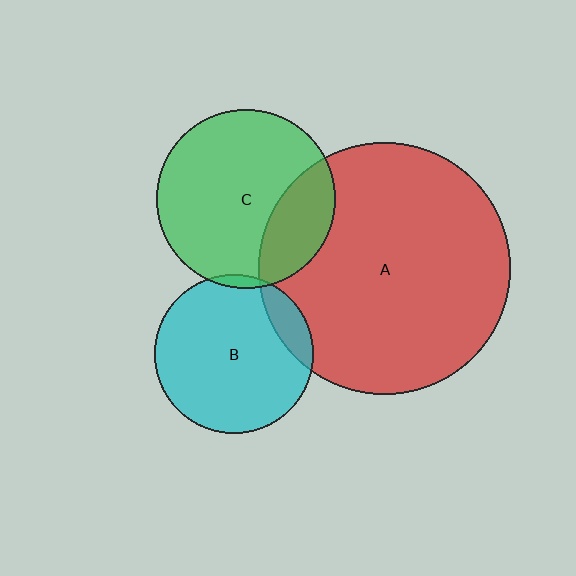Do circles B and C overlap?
Yes.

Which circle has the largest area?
Circle A (red).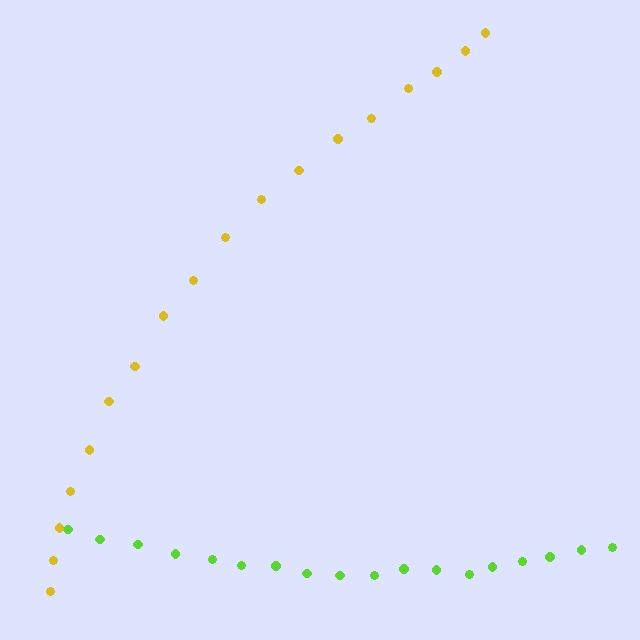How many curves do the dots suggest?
There are 2 distinct paths.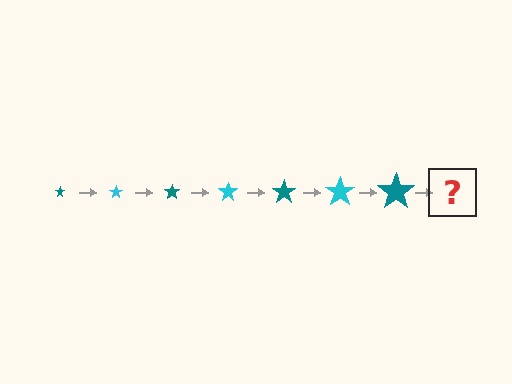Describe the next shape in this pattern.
It should be a cyan star, larger than the previous one.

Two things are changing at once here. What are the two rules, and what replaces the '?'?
The two rules are that the star grows larger each step and the color cycles through teal and cyan. The '?' should be a cyan star, larger than the previous one.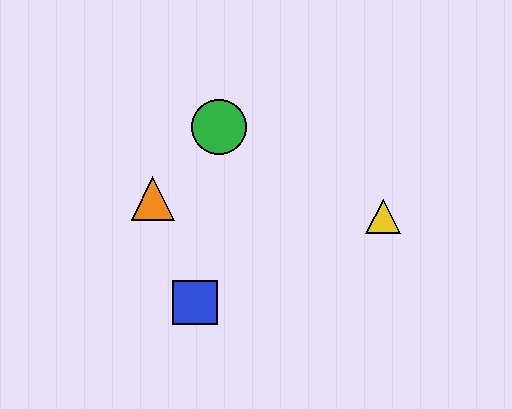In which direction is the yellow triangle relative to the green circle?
The yellow triangle is to the right of the green circle.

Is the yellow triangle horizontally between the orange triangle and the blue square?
No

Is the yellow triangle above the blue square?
Yes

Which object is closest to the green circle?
The orange triangle is closest to the green circle.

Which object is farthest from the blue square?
The yellow triangle is farthest from the blue square.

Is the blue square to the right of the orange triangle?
Yes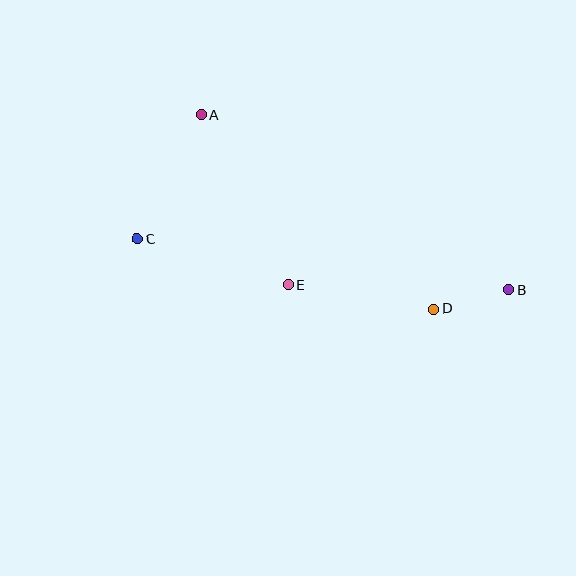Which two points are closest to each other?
Points B and D are closest to each other.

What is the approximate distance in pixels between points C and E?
The distance between C and E is approximately 158 pixels.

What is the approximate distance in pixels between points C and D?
The distance between C and D is approximately 305 pixels.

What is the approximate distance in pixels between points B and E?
The distance between B and E is approximately 221 pixels.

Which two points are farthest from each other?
Points B and C are farthest from each other.